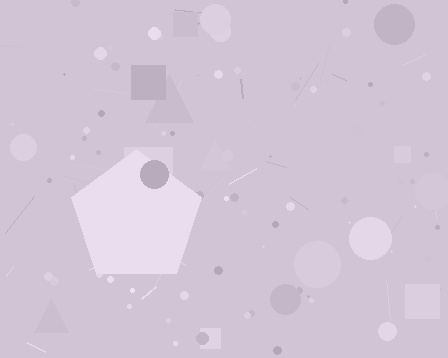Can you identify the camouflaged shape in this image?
The camouflaged shape is a pentagon.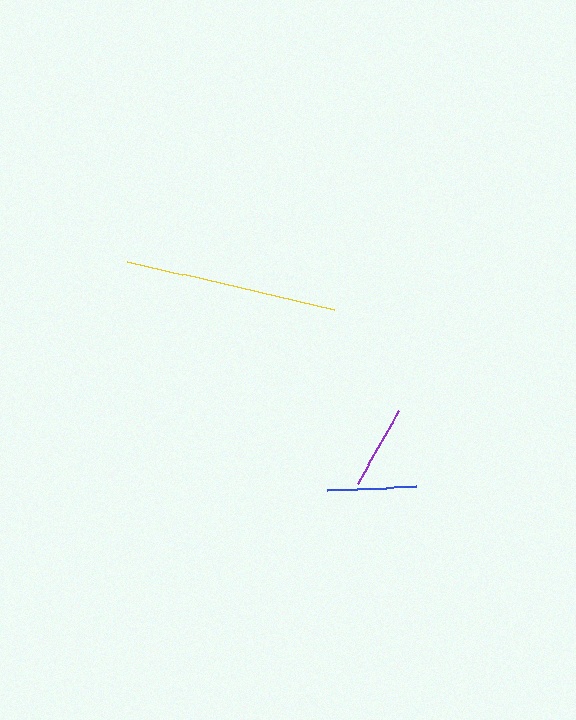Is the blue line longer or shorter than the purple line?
The blue line is longer than the purple line.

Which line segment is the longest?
The yellow line is the longest at approximately 212 pixels.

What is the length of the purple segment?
The purple segment is approximately 83 pixels long.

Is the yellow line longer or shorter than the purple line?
The yellow line is longer than the purple line.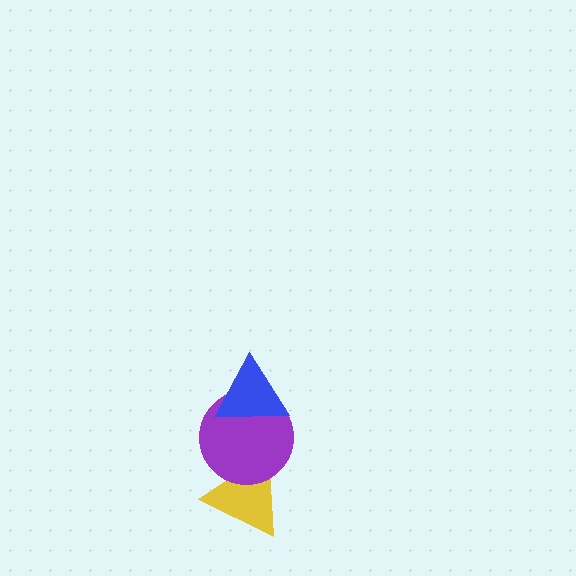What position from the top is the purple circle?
The purple circle is 2nd from the top.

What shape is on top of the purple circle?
The blue triangle is on top of the purple circle.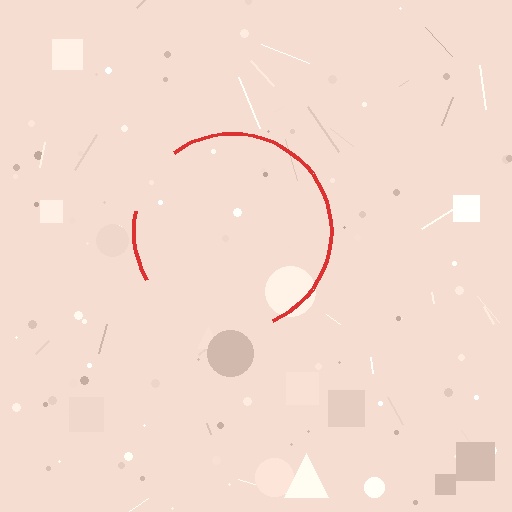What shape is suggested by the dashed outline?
The dashed outline suggests a circle.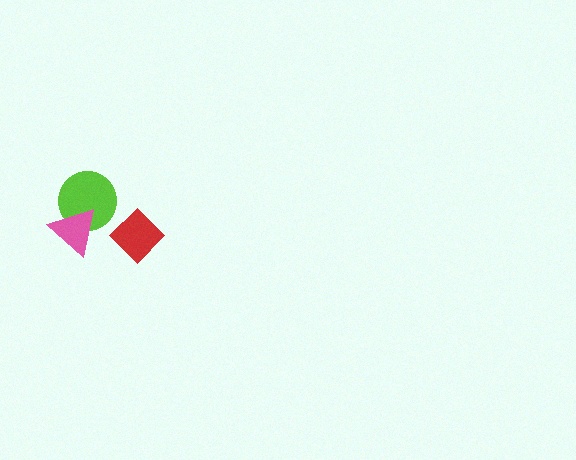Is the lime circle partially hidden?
Yes, it is partially covered by another shape.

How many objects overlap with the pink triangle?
1 object overlaps with the pink triangle.